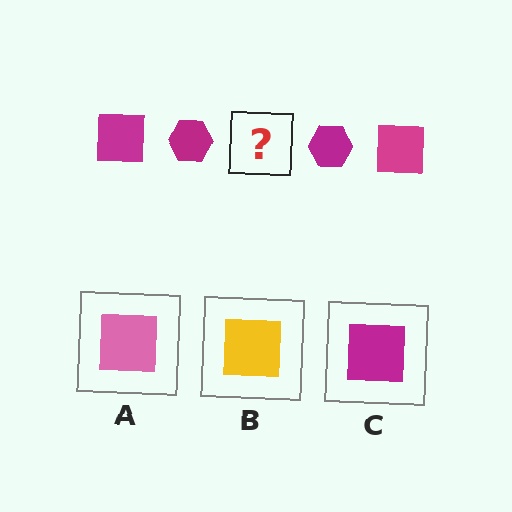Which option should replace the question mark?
Option C.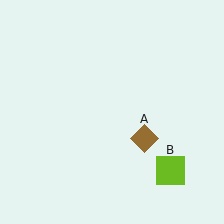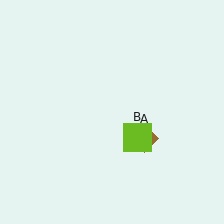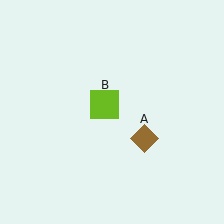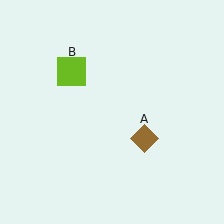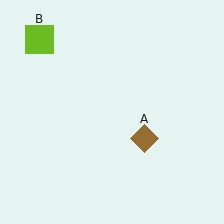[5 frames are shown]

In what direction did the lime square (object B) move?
The lime square (object B) moved up and to the left.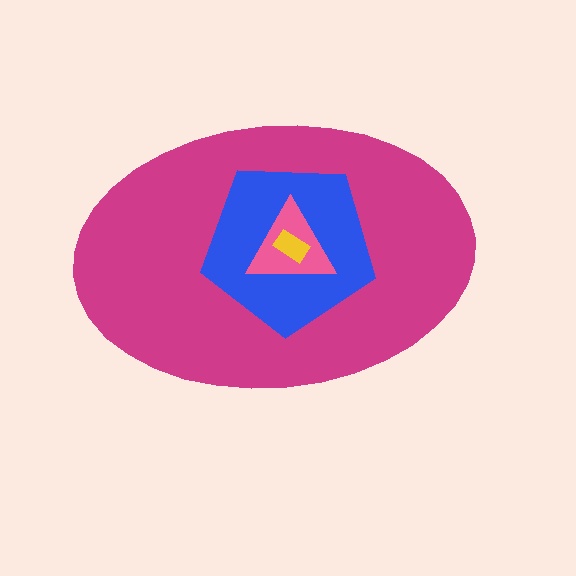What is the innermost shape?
The yellow rectangle.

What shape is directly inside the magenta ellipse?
The blue pentagon.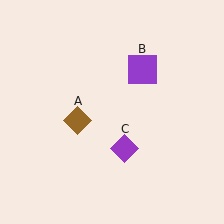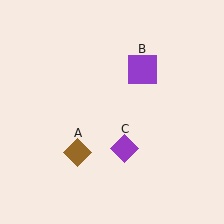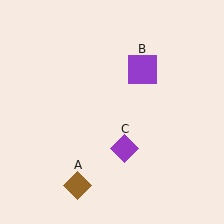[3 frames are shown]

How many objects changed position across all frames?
1 object changed position: brown diamond (object A).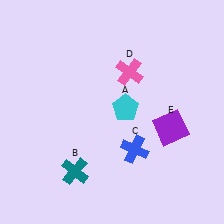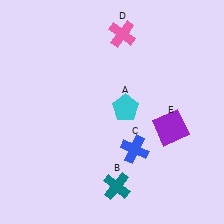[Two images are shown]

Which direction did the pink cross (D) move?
The pink cross (D) moved up.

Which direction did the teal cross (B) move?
The teal cross (B) moved right.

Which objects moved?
The objects that moved are: the teal cross (B), the pink cross (D).